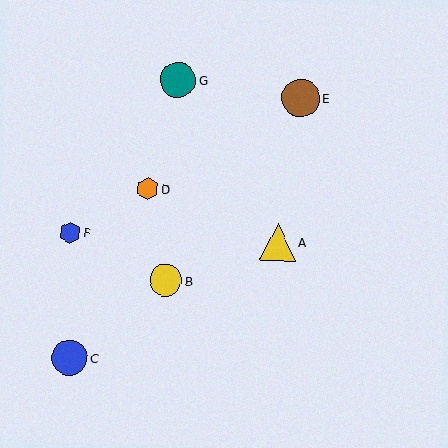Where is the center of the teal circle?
The center of the teal circle is at (178, 80).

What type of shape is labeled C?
Shape C is a blue circle.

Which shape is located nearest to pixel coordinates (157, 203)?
The orange hexagon (labeled D) at (147, 188) is nearest to that location.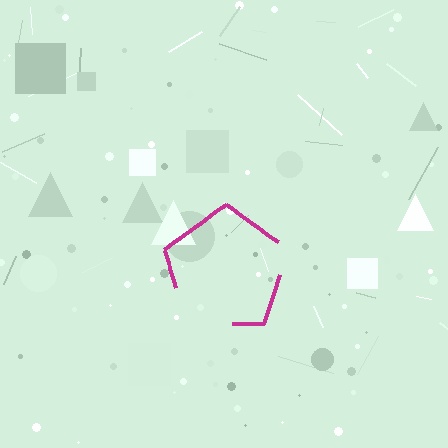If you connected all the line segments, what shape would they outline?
They would outline a pentagon.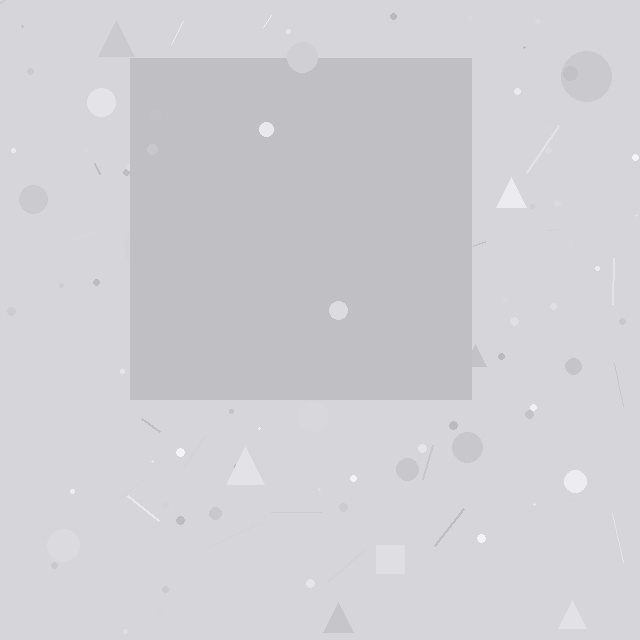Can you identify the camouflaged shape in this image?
The camouflaged shape is a square.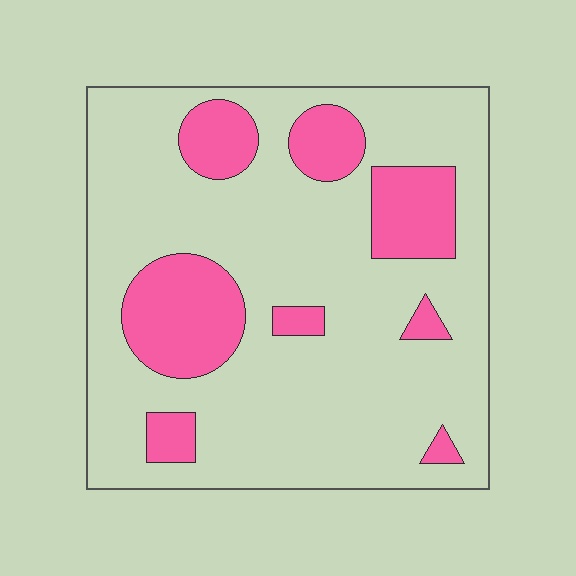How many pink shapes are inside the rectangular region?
8.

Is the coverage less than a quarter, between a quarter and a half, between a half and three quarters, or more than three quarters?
Less than a quarter.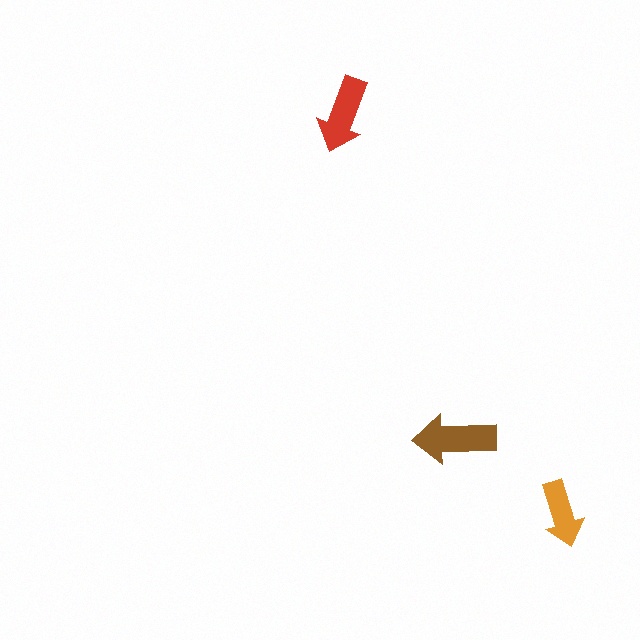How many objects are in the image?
There are 3 objects in the image.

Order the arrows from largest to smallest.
the brown one, the red one, the orange one.